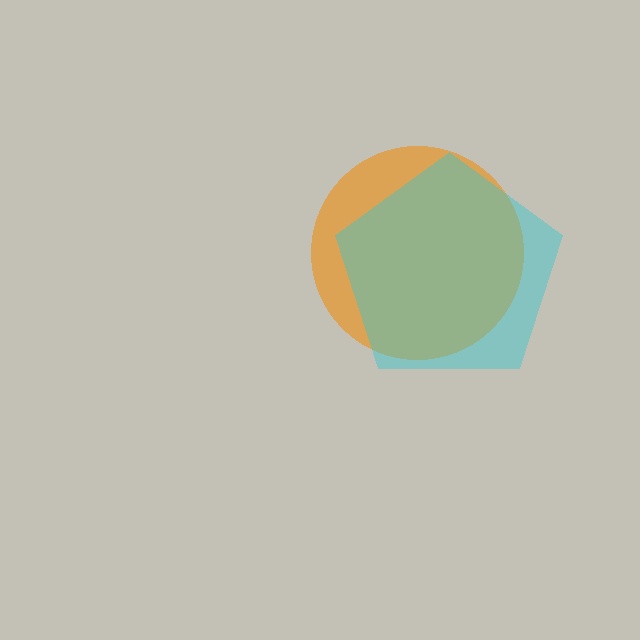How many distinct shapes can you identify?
There are 2 distinct shapes: an orange circle, a cyan pentagon.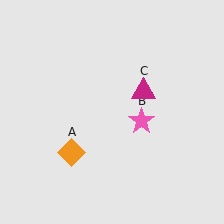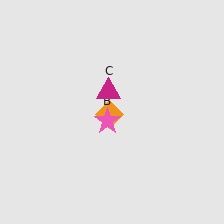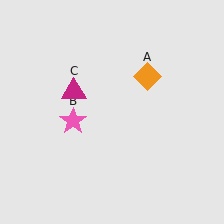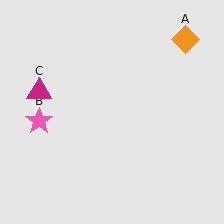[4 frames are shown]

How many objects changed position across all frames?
3 objects changed position: orange diamond (object A), pink star (object B), magenta triangle (object C).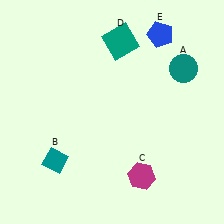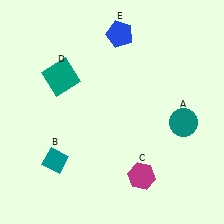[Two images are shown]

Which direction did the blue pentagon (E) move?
The blue pentagon (E) moved left.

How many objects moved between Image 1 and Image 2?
3 objects moved between the two images.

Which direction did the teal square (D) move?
The teal square (D) moved left.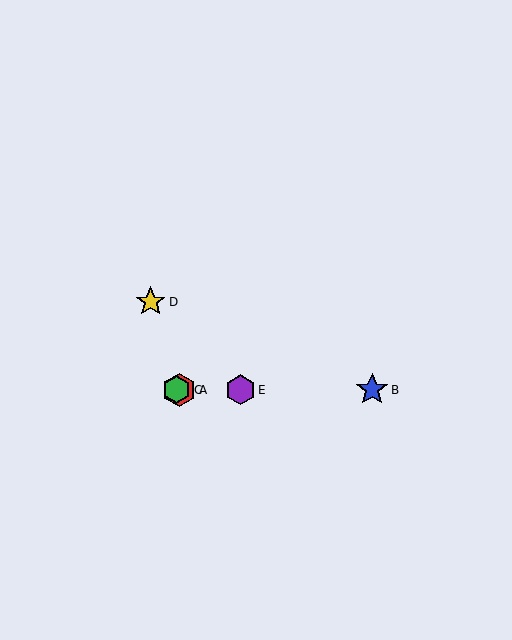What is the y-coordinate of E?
Object E is at y≈390.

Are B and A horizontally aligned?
Yes, both are at y≈390.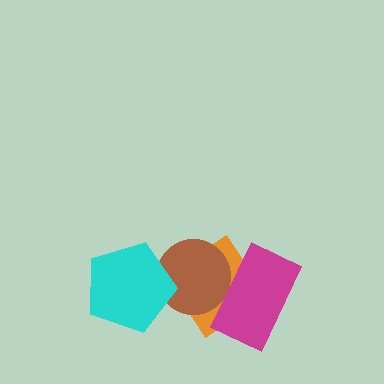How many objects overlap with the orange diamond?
2 objects overlap with the orange diamond.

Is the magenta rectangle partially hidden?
No, no other shape covers it.